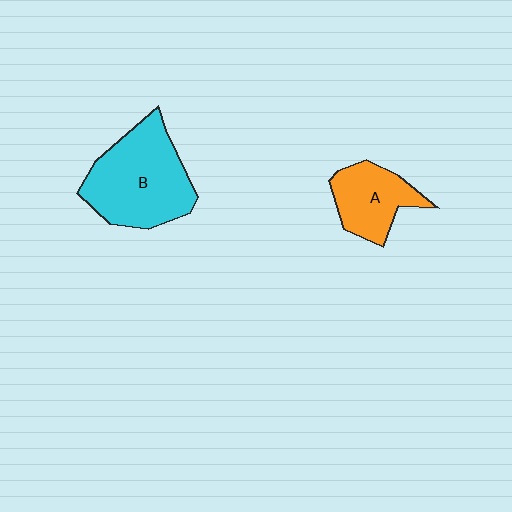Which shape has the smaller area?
Shape A (orange).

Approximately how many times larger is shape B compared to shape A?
Approximately 1.8 times.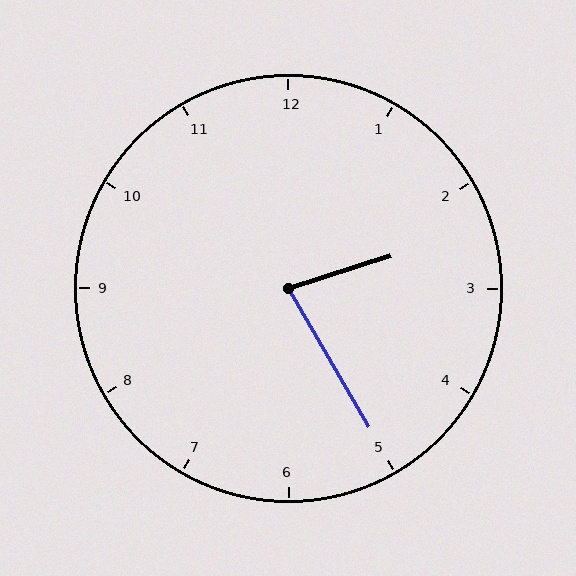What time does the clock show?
2:25.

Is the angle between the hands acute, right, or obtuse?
It is acute.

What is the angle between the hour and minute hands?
Approximately 78 degrees.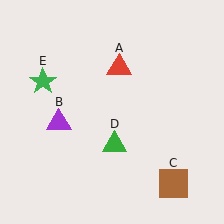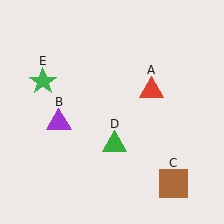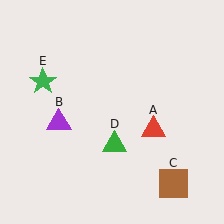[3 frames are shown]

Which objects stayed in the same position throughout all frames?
Purple triangle (object B) and brown square (object C) and green triangle (object D) and green star (object E) remained stationary.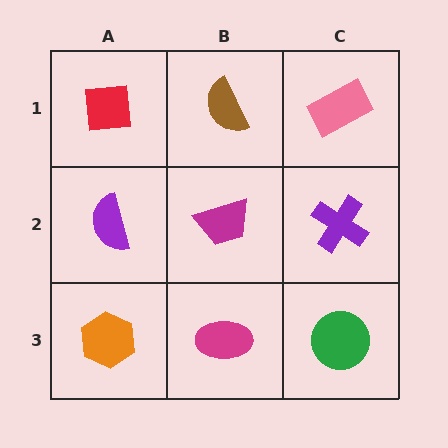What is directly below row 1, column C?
A purple cross.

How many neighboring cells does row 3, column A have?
2.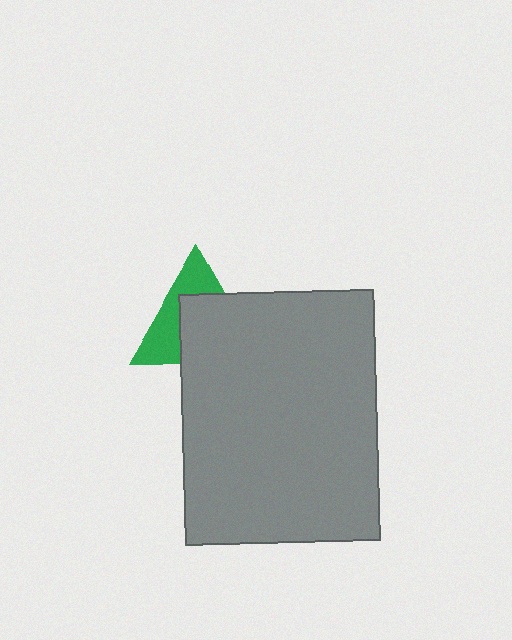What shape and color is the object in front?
The object in front is a gray rectangle.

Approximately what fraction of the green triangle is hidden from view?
Roughly 56% of the green triangle is hidden behind the gray rectangle.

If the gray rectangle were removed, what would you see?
You would see the complete green triangle.